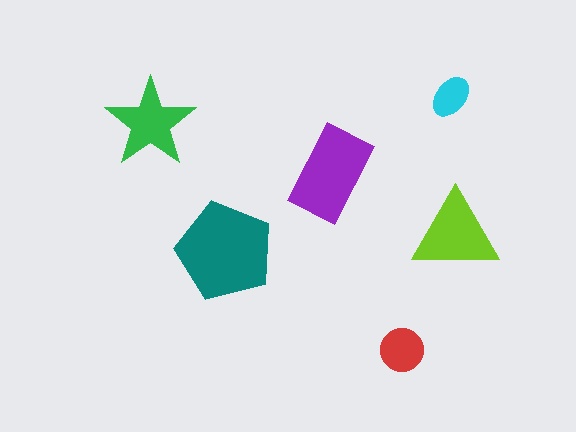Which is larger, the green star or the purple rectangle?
The purple rectangle.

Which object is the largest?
The teal pentagon.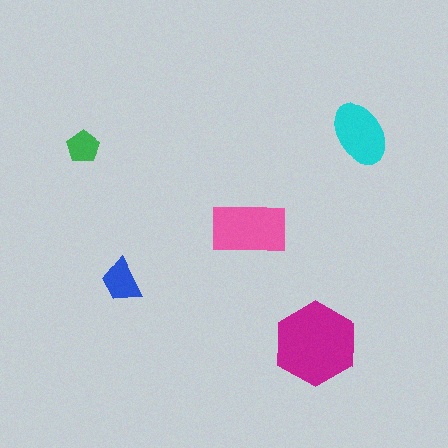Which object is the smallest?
The green pentagon.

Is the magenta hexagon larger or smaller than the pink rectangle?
Larger.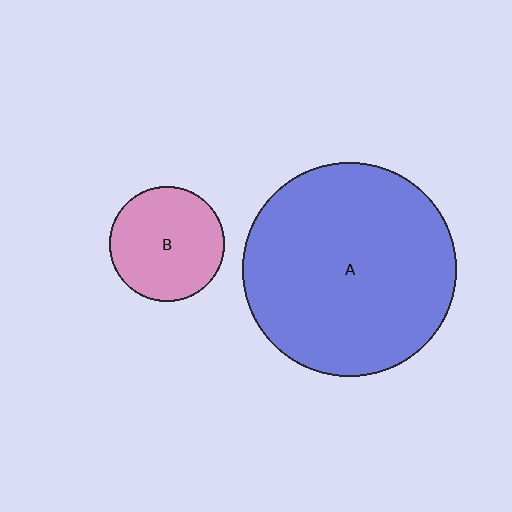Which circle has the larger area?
Circle A (blue).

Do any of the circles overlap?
No, none of the circles overlap.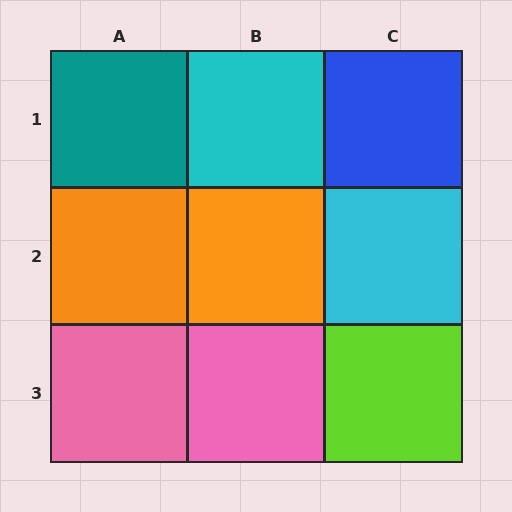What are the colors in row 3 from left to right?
Pink, pink, lime.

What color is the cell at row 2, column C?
Cyan.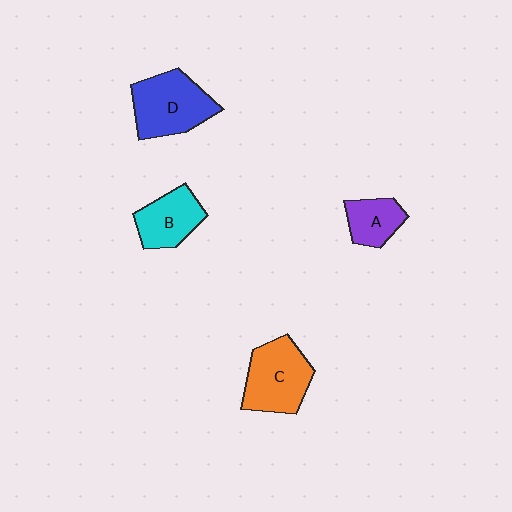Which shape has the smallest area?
Shape A (purple).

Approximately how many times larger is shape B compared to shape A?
Approximately 1.3 times.